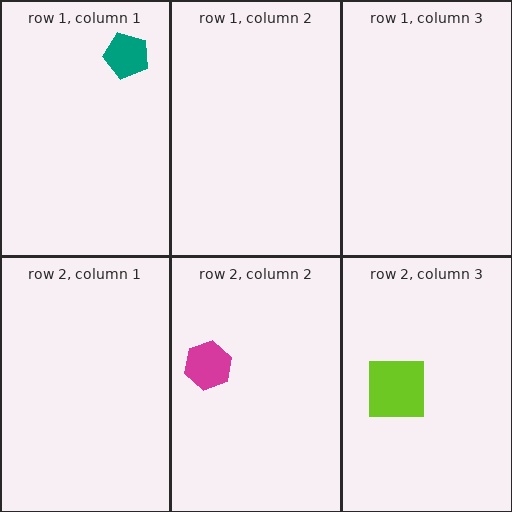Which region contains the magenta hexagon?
The row 2, column 2 region.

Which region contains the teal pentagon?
The row 1, column 1 region.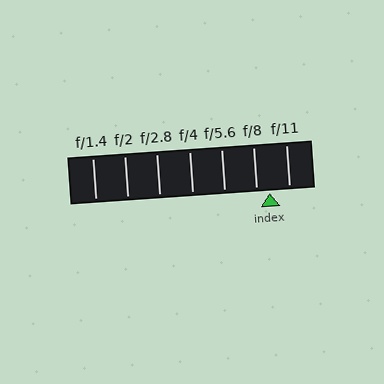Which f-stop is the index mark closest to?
The index mark is closest to f/8.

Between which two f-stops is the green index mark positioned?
The index mark is between f/8 and f/11.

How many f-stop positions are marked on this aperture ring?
There are 7 f-stop positions marked.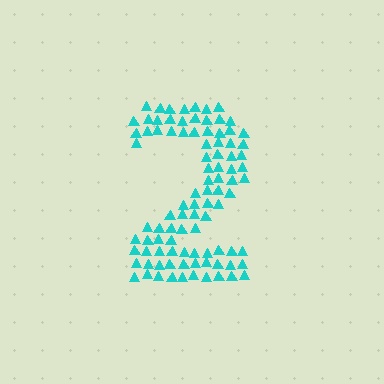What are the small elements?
The small elements are triangles.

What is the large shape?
The large shape is the digit 2.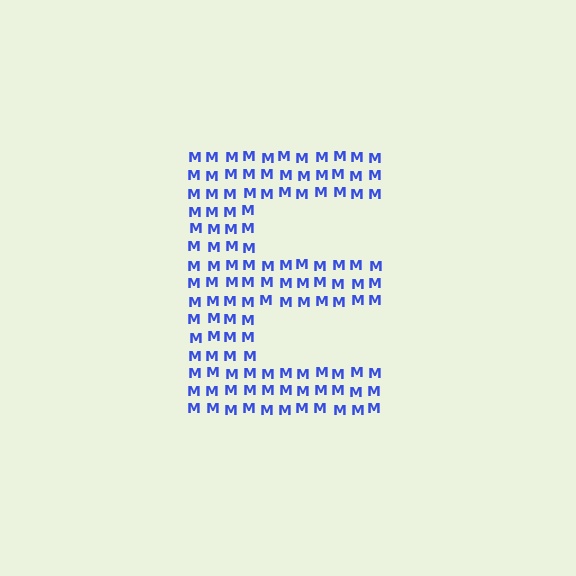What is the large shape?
The large shape is the letter E.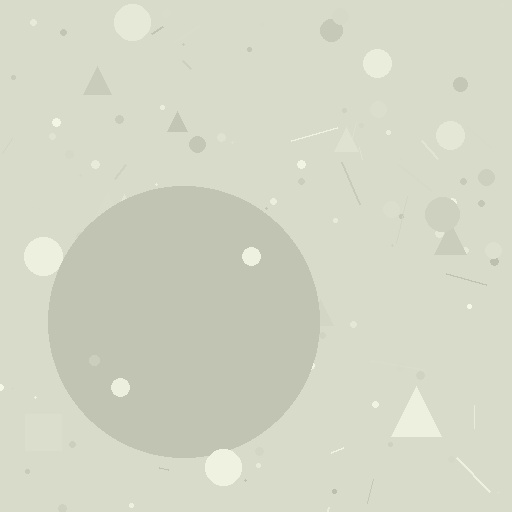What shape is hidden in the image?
A circle is hidden in the image.